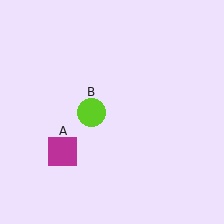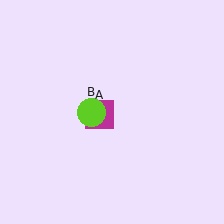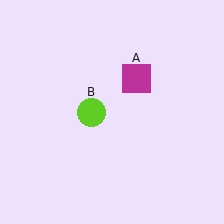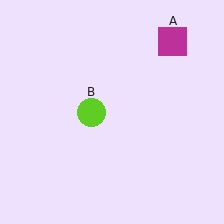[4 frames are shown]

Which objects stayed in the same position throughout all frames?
Lime circle (object B) remained stationary.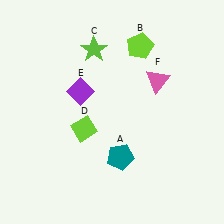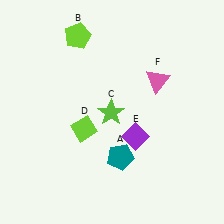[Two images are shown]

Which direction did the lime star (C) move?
The lime star (C) moved down.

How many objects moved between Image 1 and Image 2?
3 objects moved between the two images.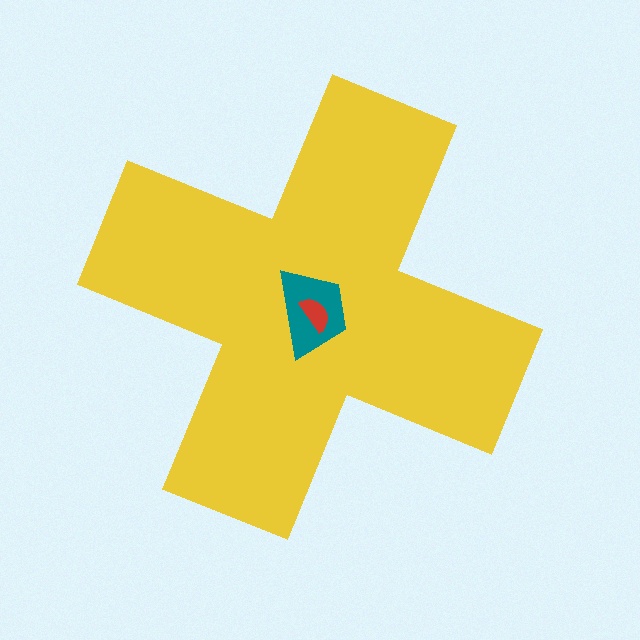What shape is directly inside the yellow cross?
The teal trapezoid.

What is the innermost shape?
The red semicircle.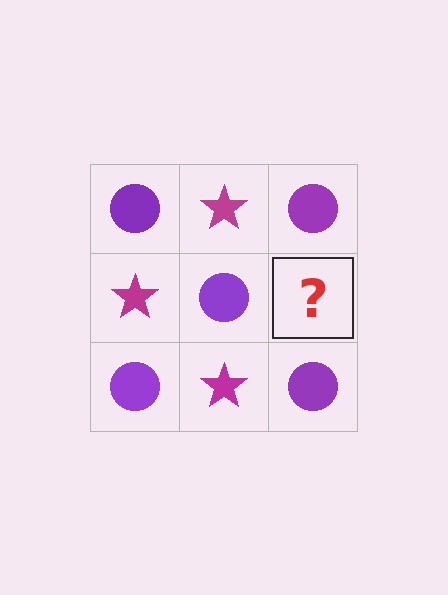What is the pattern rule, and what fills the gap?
The rule is that it alternates purple circle and magenta star in a checkerboard pattern. The gap should be filled with a magenta star.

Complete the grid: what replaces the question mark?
The question mark should be replaced with a magenta star.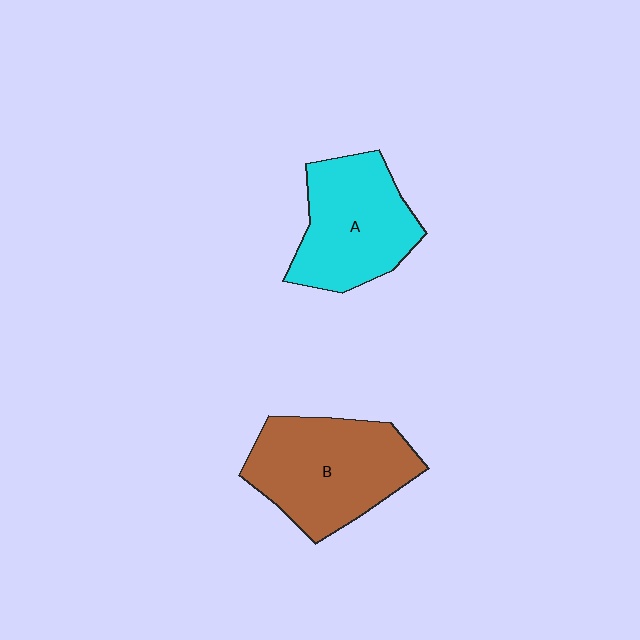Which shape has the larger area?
Shape B (brown).